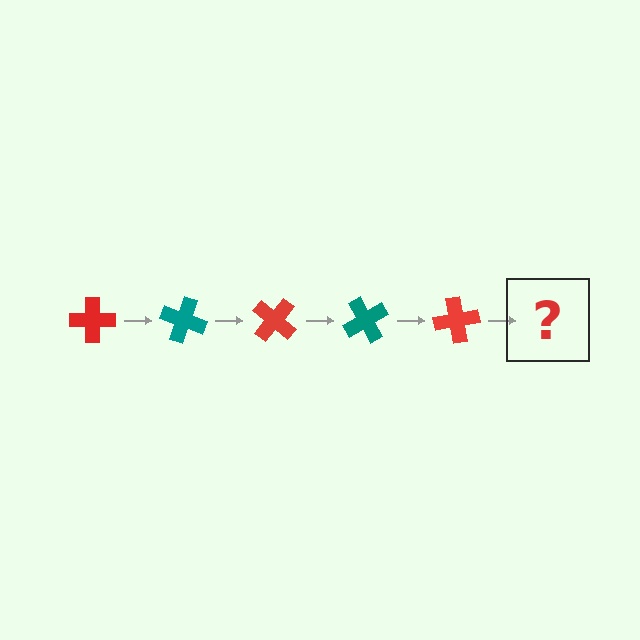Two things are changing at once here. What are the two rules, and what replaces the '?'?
The two rules are that it rotates 20 degrees each step and the color cycles through red and teal. The '?' should be a teal cross, rotated 100 degrees from the start.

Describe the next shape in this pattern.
It should be a teal cross, rotated 100 degrees from the start.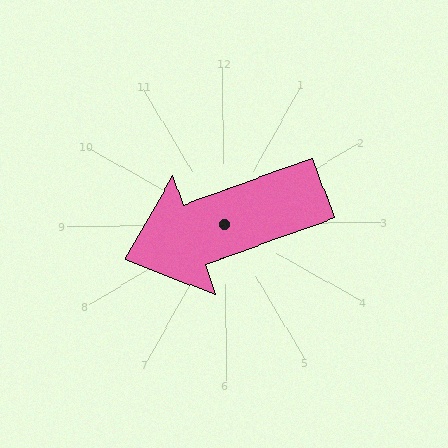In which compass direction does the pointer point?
West.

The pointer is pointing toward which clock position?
Roughly 8 o'clock.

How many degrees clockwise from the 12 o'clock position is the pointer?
Approximately 251 degrees.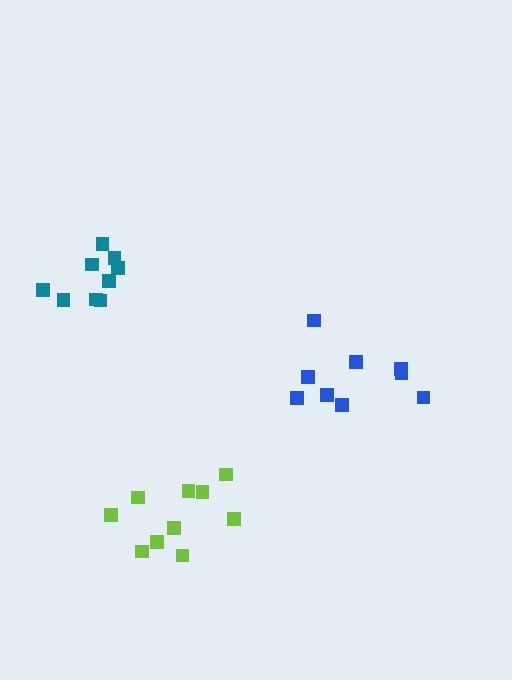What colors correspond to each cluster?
The clusters are colored: lime, teal, blue.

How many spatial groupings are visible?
There are 3 spatial groupings.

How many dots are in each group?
Group 1: 10 dots, Group 2: 9 dots, Group 3: 9 dots (28 total).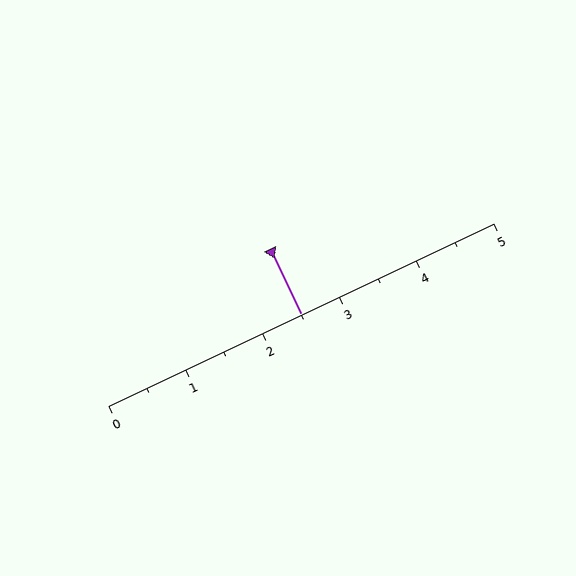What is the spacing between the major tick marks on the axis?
The major ticks are spaced 1 apart.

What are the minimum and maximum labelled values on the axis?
The axis runs from 0 to 5.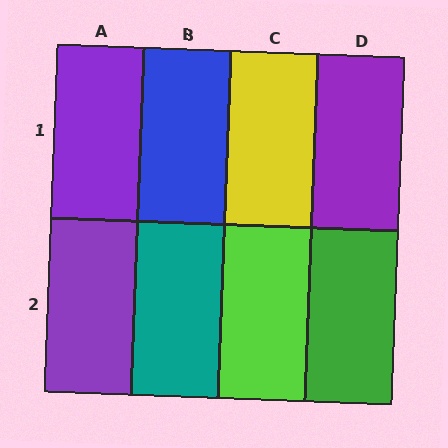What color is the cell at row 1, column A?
Purple.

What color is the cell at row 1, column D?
Purple.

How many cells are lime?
1 cell is lime.